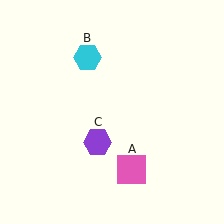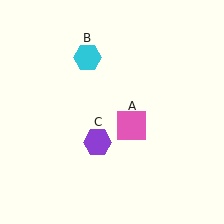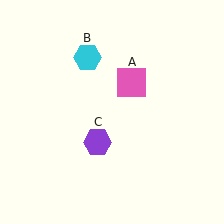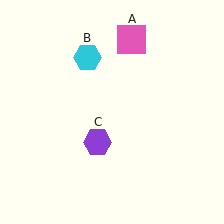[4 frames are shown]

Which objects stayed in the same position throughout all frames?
Cyan hexagon (object B) and purple hexagon (object C) remained stationary.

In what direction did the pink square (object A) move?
The pink square (object A) moved up.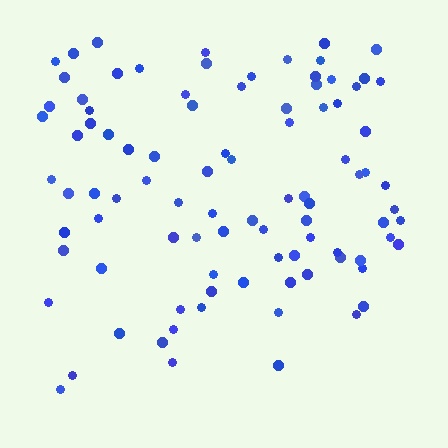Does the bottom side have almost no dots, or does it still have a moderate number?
Still a moderate number, just noticeably fewer than the top.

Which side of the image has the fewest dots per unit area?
The bottom.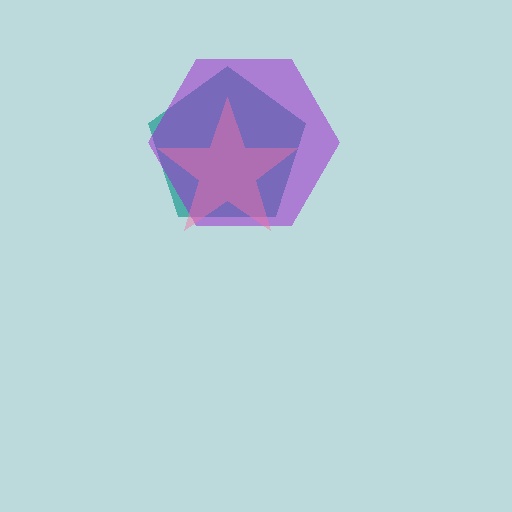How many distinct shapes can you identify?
There are 3 distinct shapes: a teal pentagon, a purple hexagon, a pink star.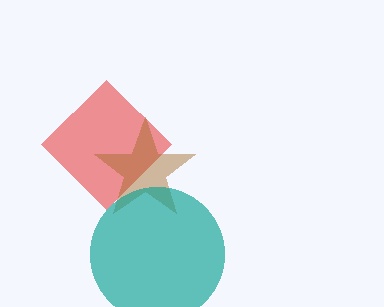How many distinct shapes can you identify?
There are 3 distinct shapes: a red diamond, a brown star, a teal circle.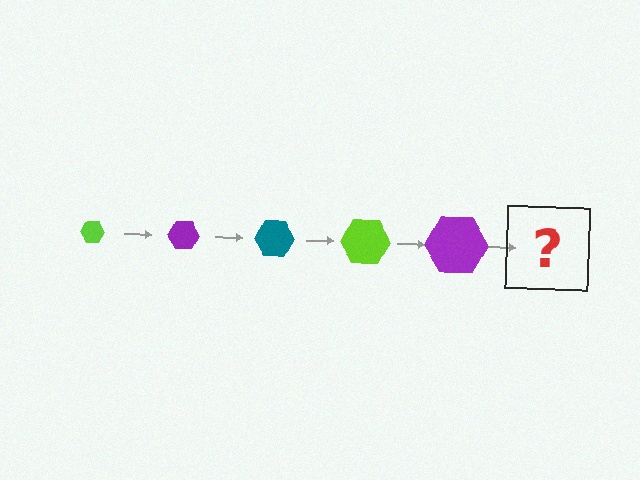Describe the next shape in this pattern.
It should be a teal hexagon, larger than the previous one.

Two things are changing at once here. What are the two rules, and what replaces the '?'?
The two rules are that the hexagon grows larger each step and the color cycles through lime, purple, and teal. The '?' should be a teal hexagon, larger than the previous one.